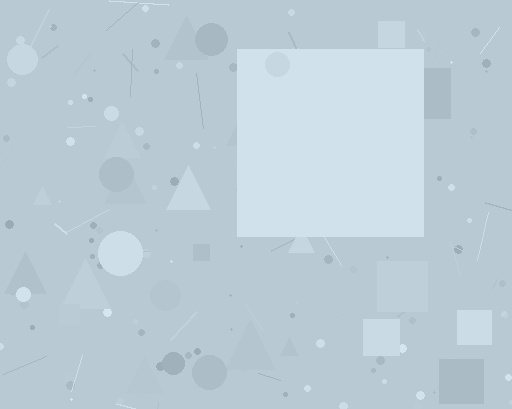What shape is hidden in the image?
A square is hidden in the image.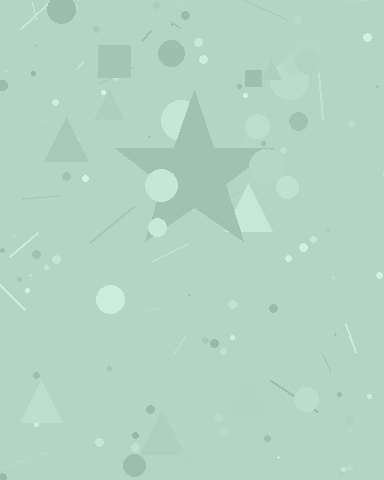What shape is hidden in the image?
A star is hidden in the image.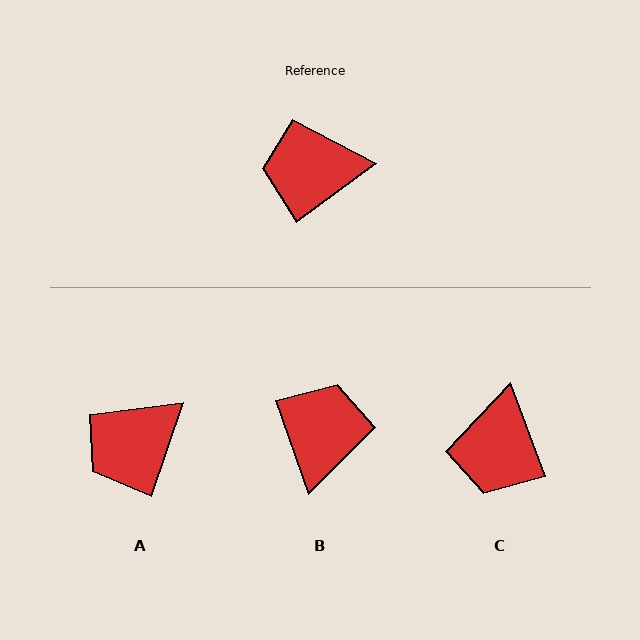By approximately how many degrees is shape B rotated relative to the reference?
Approximately 107 degrees clockwise.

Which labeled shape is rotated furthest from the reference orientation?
B, about 107 degrees away.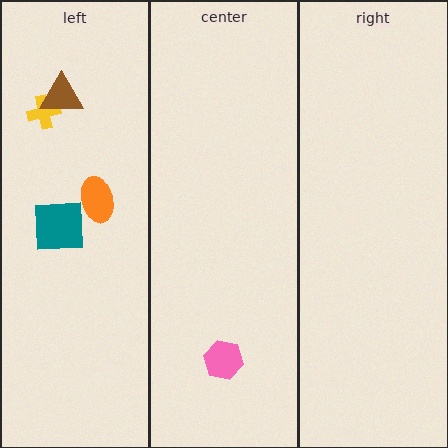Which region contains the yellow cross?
The left region.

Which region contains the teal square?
The left region.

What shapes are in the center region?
The pink hexagon.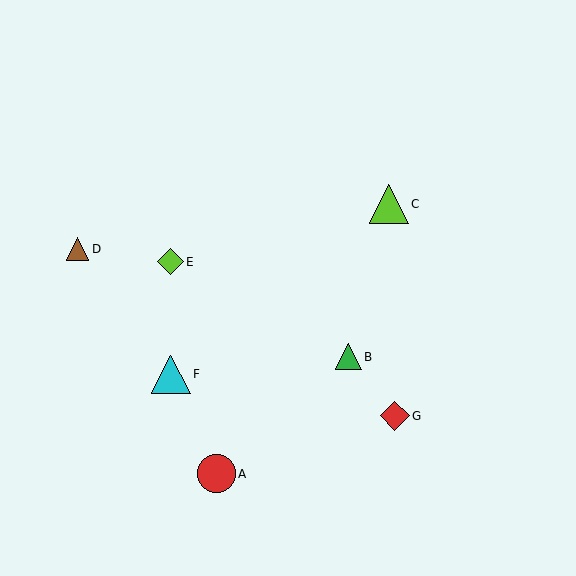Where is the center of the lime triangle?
The center of the lime triangle is at (389, 204).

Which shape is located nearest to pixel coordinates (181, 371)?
The cyan triangle (labeled F) at (171, 375) is nearest to that location.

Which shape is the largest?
The lime triangle (labeled C) is the largest.